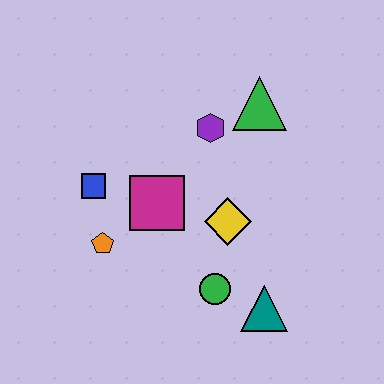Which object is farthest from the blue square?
The teal triangle is farthest from the blue square.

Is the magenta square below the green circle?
No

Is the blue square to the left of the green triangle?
Yes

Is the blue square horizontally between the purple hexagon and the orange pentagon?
No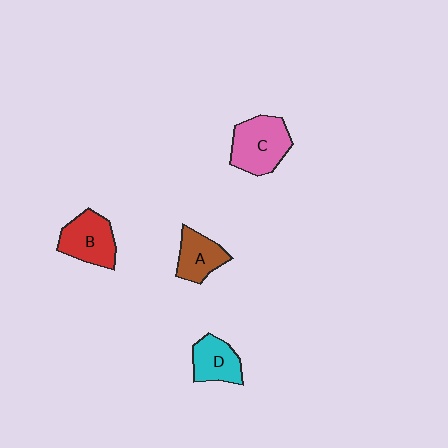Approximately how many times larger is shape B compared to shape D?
Approximately 1.3 times.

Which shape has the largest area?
Shape C (pink).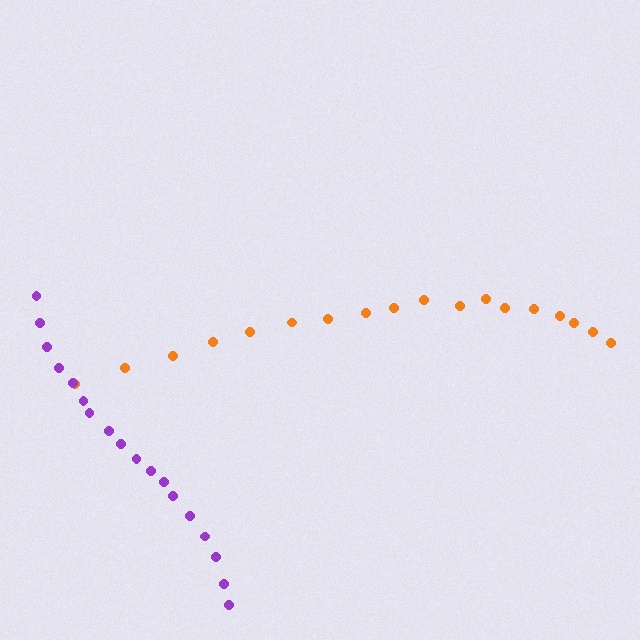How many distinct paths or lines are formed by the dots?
There are 2 distinct paths.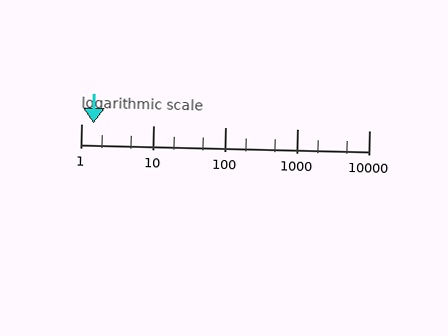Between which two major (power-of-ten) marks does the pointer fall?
The pointer is between 1 and 10.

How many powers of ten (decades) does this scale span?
The scale spans 4 decades, from 1 to 10000.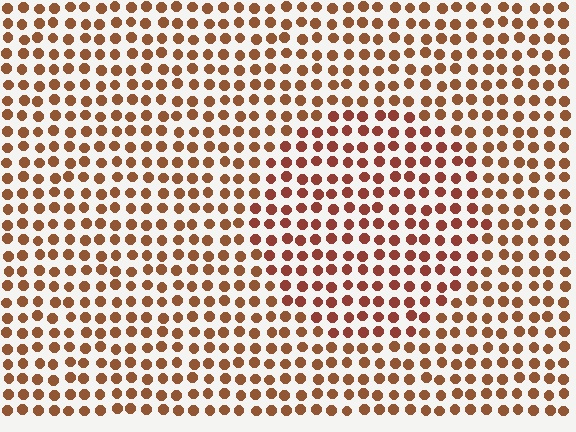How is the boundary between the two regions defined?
The boundary is defined purely by a slight shift in hue (about 17 degrees). Spacing, size, and orientation are identical on both sides.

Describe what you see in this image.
The image is filled with small brown elements in a uniform arrangement. A circle-shaped region is visible where the elements are tinted to a slightly different hue, forming a subtle color boundary.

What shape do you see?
I see a circle.